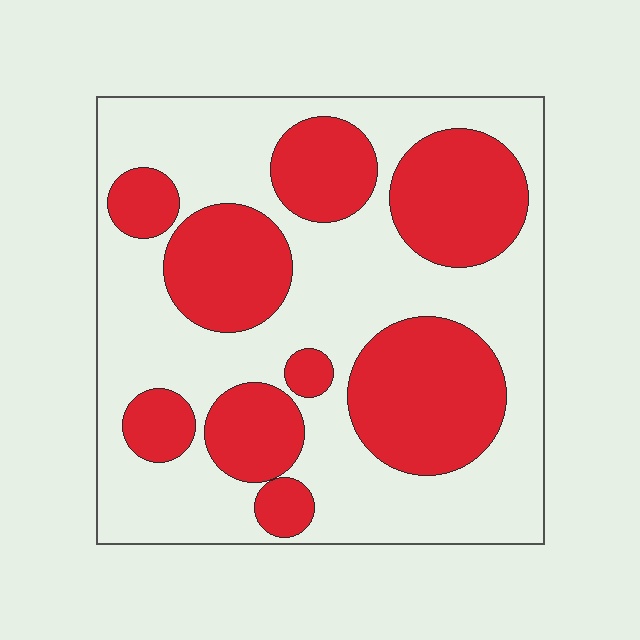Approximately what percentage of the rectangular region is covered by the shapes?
Approximately 40%.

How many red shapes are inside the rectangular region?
9.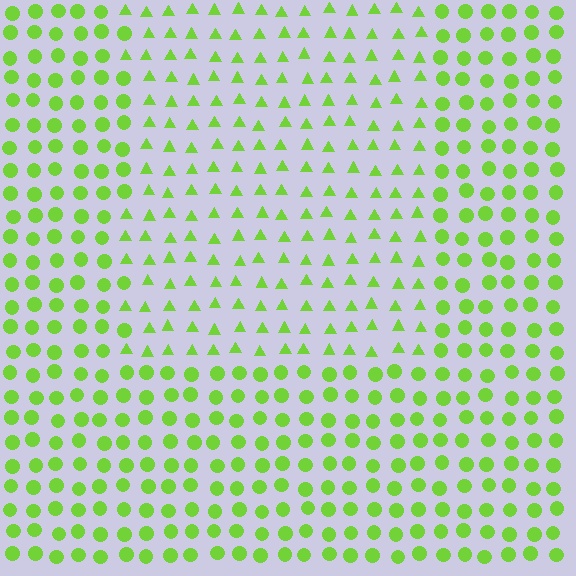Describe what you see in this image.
The image is filled with small lime elements arranged in a uniform grid. A rectangle-shaped region contains triangles, while the surrounding area contains circles. The boundary is defined purely by the change in element shape.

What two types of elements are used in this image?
The image uses triangles inside the rectangle region and circles outside it.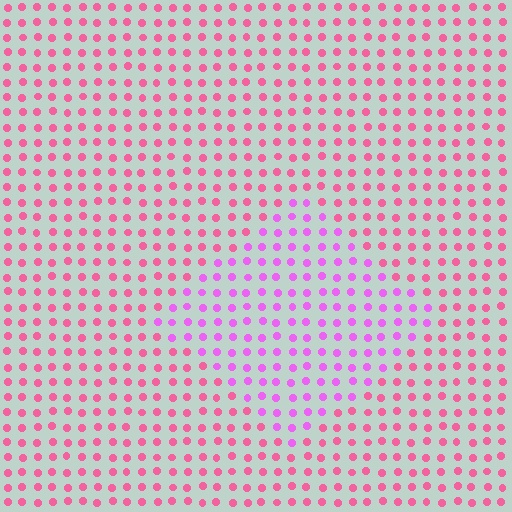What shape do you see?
I see a diamond.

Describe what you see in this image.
The image is filled with small pink elements in a uniform arrangement. A diamond-shaped region is visible where the elements are tinted to a slightly different hue, forming a subtle color boundary.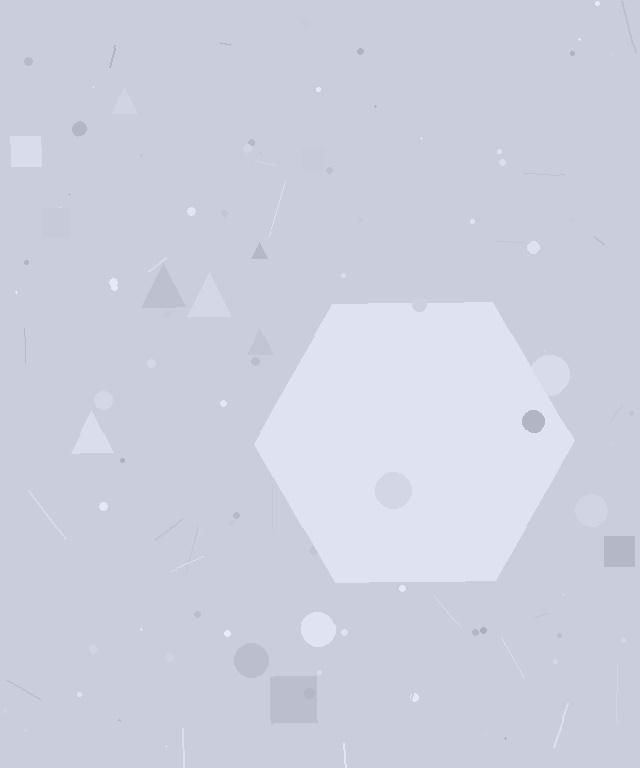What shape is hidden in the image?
A hexagon is hidden in the image.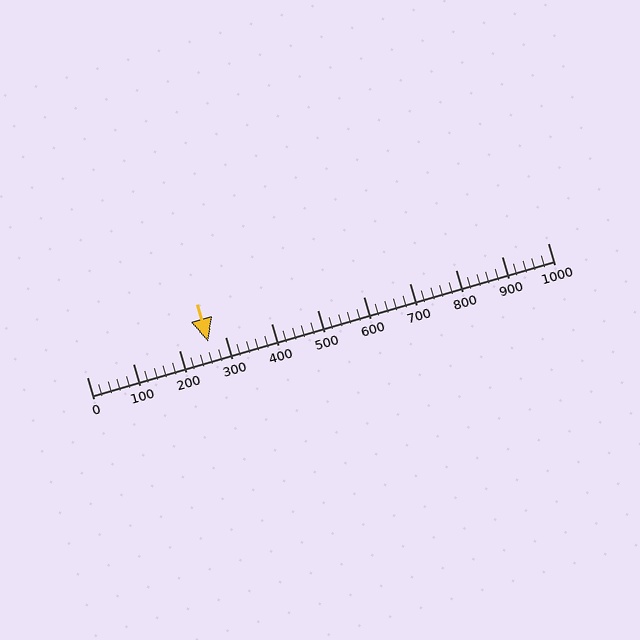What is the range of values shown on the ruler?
The ruler shows values from 0 to 1000.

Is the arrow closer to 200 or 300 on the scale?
The arrow is closer to 300.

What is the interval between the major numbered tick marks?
The major tick marks are spaced 100 units apart.